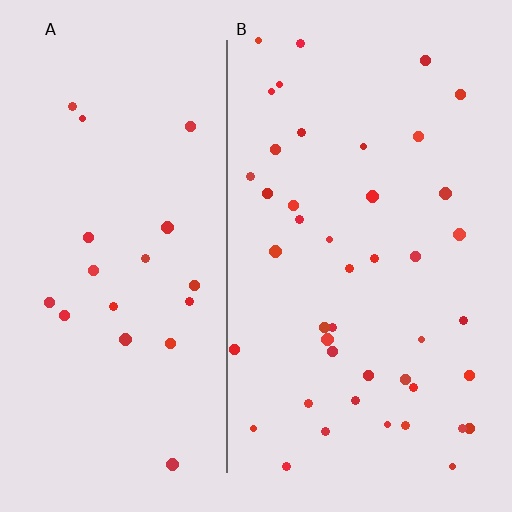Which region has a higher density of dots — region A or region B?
B (the right).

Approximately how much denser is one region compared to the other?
Approximately 2.2× — region B over region A.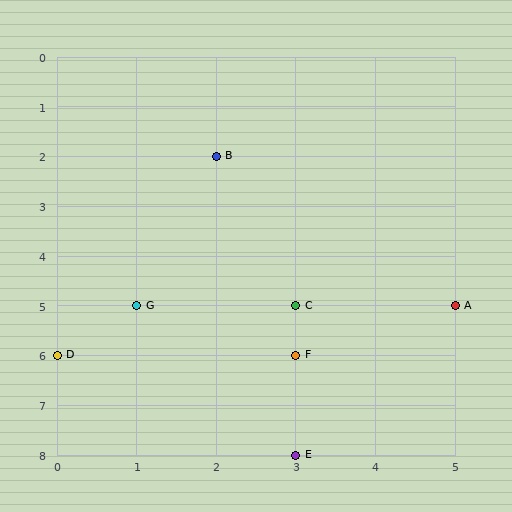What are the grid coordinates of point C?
Point C is at grid coordinates (3, 5).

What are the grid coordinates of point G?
Point G is at grid coordinates (1, 5).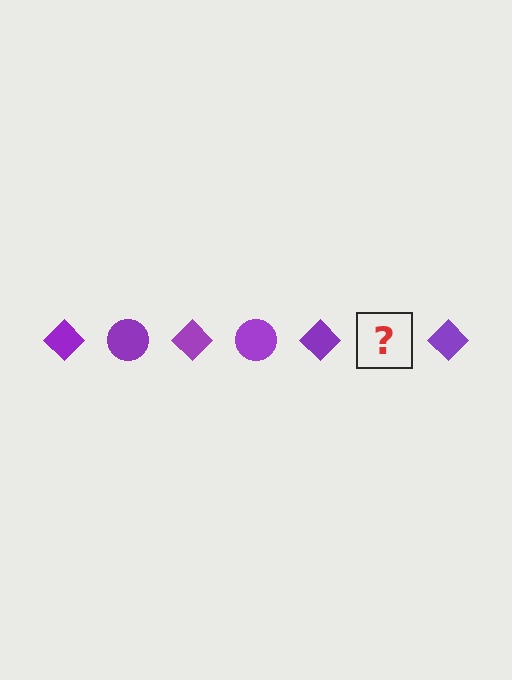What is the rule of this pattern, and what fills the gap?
The rule is that the pattern cycles through diamond, circle shapes in purple. The gap should be filled with a purple circle.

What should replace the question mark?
The question mark should be replaced with a purple circle.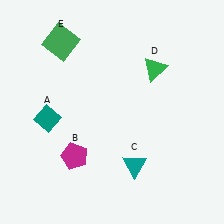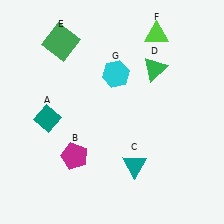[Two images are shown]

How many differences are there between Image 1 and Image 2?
There are 2 differences between the two images.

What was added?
A lime triangle (F), a cyan hexagon (G) were added in Image 2.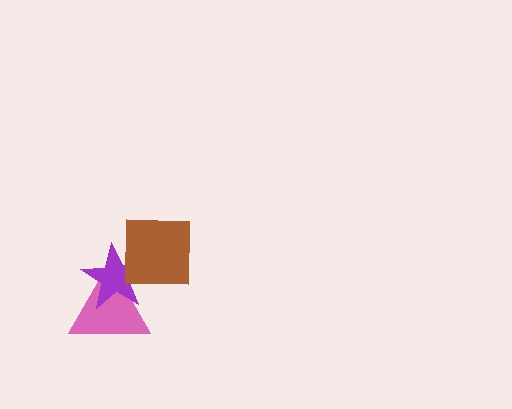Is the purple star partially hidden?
Yes, it is partially covered by another shape.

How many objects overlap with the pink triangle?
2 objects overlap with the pink triangle.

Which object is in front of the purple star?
The brown square is in front of the purple star.